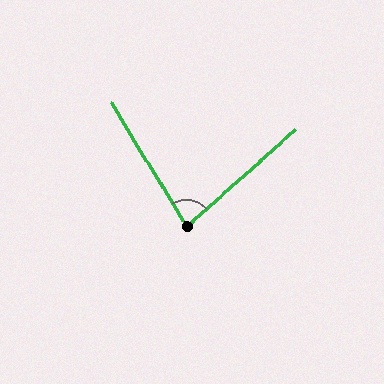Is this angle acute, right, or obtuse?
It is acute.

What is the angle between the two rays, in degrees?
Approximately 80 degrees.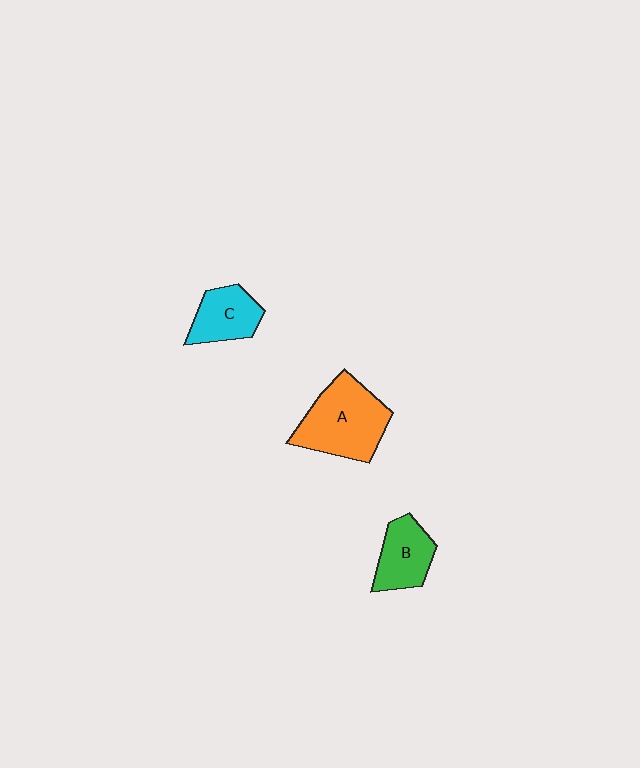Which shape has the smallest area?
Shape C (cyan).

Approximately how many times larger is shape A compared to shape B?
Approximately 1.7 times.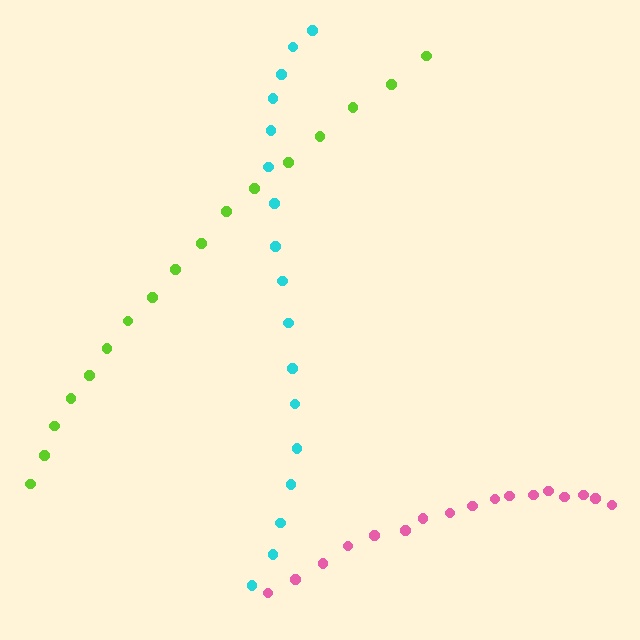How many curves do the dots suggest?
There are 3 distinct paths.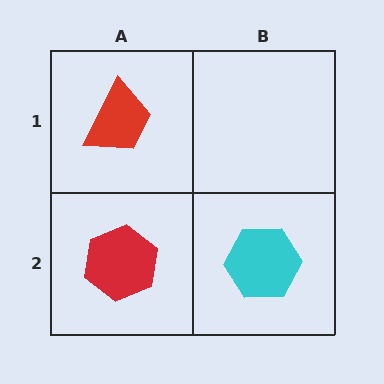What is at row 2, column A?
A red hexagon.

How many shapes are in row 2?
2 shapes.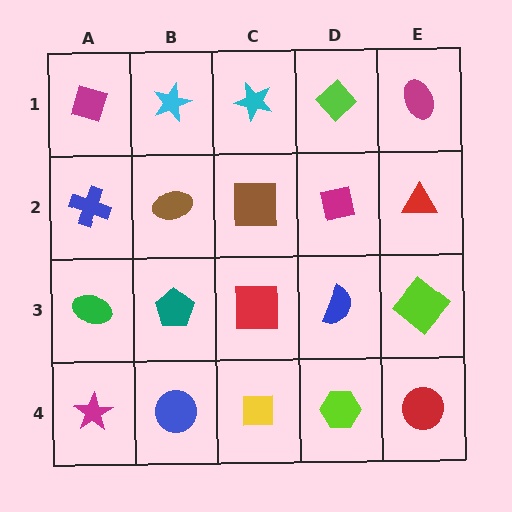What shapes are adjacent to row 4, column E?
A lime diamond (row 3, column E), a lime hexagon (row 4, column D).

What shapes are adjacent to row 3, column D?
A magenta square (row 2, column D), a lime hexagon (row 4, column D), a red square (row 3, column C), a lime diamond (row 3, column E).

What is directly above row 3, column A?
A blue cross.